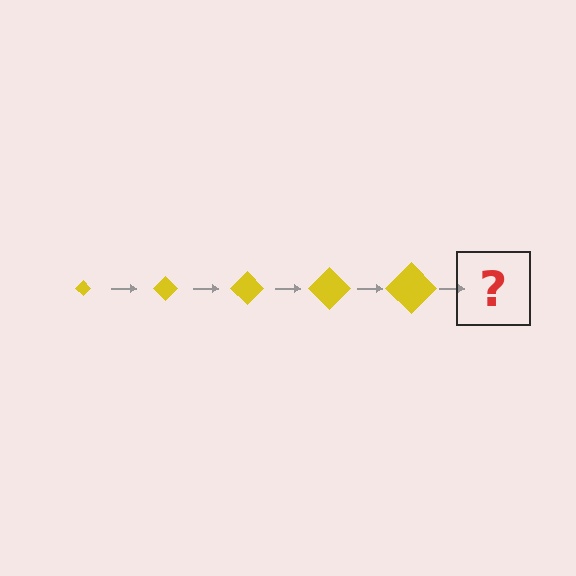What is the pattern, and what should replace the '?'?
The pattern is that the diamond gets progressively larger each step. The '?' should be a yellow diamond, larger than the previous one.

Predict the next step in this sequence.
The next step is a yellow diamond, larger than the previous one.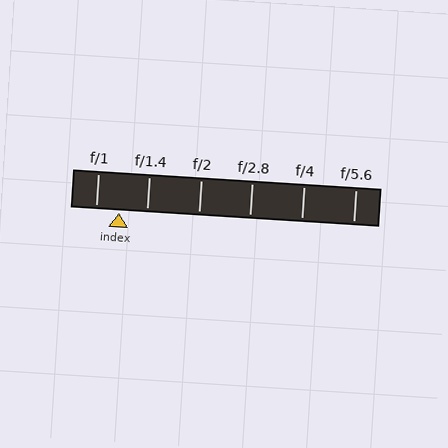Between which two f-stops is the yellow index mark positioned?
The index mark is between f/1 and f/1.4.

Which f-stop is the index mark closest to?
The index mark is closest to f/1.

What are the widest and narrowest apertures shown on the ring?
The widest aperture shown is f/1 and the narrowest is f/5.6.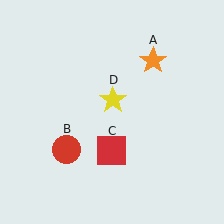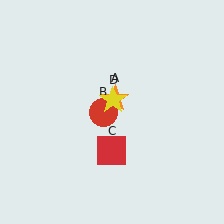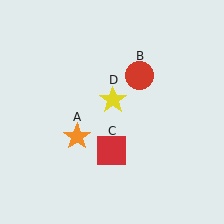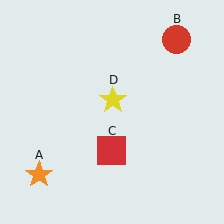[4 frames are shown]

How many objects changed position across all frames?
2 objects changed position: orange star (object A), red circle (object B).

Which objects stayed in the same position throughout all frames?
Red square (object C) and yellow star (object D) remained stationary.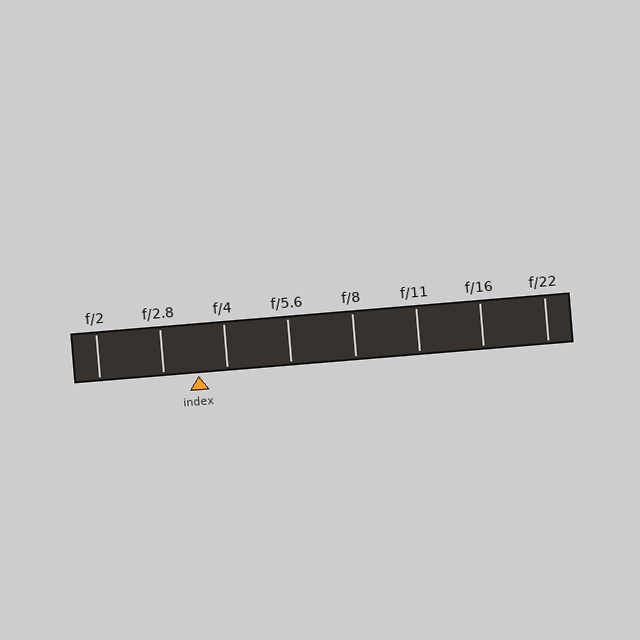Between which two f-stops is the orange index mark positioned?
The index mark is between f/2.8 and f/4.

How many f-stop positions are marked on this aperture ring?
There are 8 f-stop positions marked.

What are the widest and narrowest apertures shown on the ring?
The widest aperture shown is f/2 and the narrowest is f/22.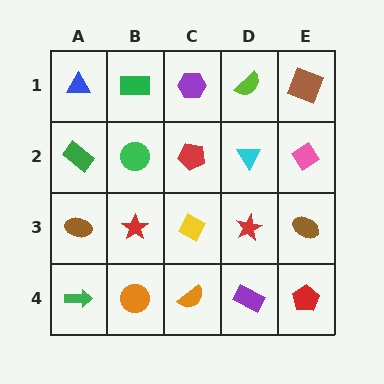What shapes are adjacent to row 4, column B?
A red star (row 3, column B), a green arrow (row 4, column A), an orange semicircle (row 4, column C).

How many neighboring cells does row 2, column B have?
4.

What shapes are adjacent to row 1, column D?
A cyan triangle (row 2, column D), a purple hexagon (row 1, column C), a brown square (row 1, column E).